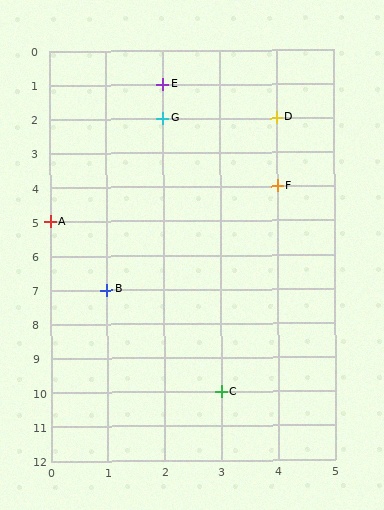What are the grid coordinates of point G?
Point G is at grid coordinates (2, 2).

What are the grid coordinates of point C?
Point C is at grid coordinates (3, 10).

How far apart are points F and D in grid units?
Points F and D are 2 rows apart.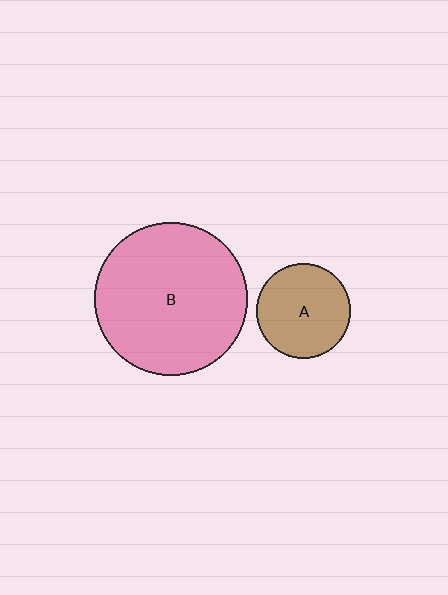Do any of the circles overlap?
No, none of the circles overlap.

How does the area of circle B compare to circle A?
Approximately 2.6 times.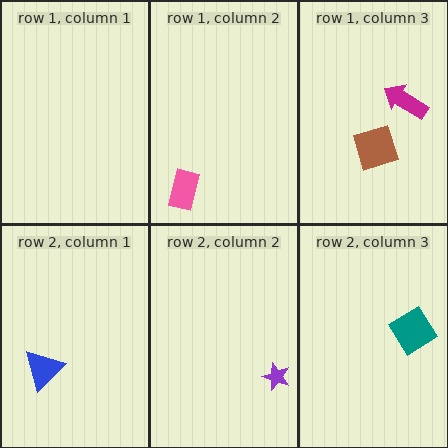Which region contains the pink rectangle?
The row 1, column 2 region.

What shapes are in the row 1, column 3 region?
The magenta arrow, the brown diamond.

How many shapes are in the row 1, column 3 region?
2.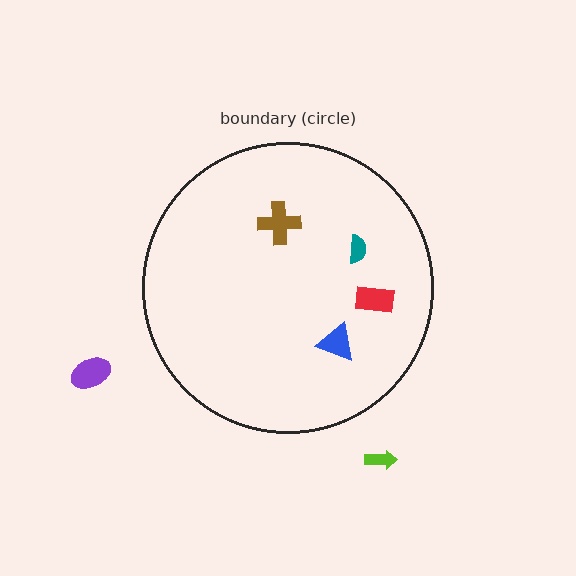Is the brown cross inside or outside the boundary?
Inside.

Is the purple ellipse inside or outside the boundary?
Outside.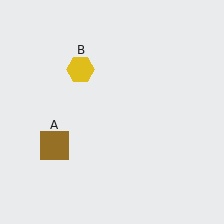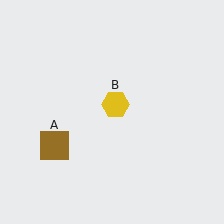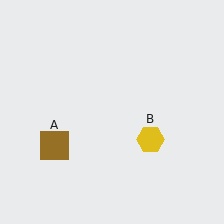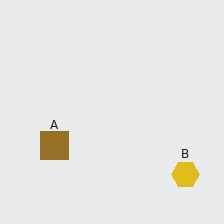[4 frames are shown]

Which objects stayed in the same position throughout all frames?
Brown square (object A) remained stationary.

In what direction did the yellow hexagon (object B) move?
The yellow hexagon (object B) moved down and to the right.